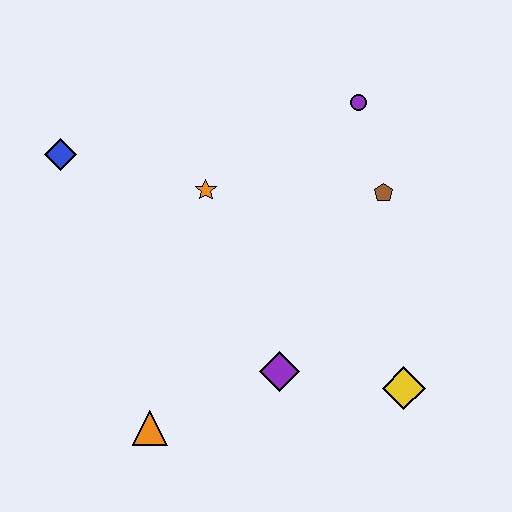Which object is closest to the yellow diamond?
The purple diamond is closest to the yellow diamond.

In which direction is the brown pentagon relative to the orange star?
The brown pentagon is to the right of the orange star.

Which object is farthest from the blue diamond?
The yellow diamond is farthest from the blue diamond.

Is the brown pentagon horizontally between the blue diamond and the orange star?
No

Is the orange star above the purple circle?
No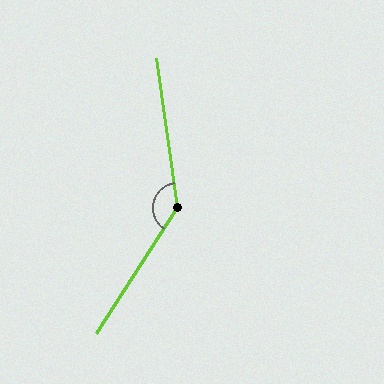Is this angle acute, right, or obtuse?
It is obtuse.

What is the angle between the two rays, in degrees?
Approximately 139 degrees.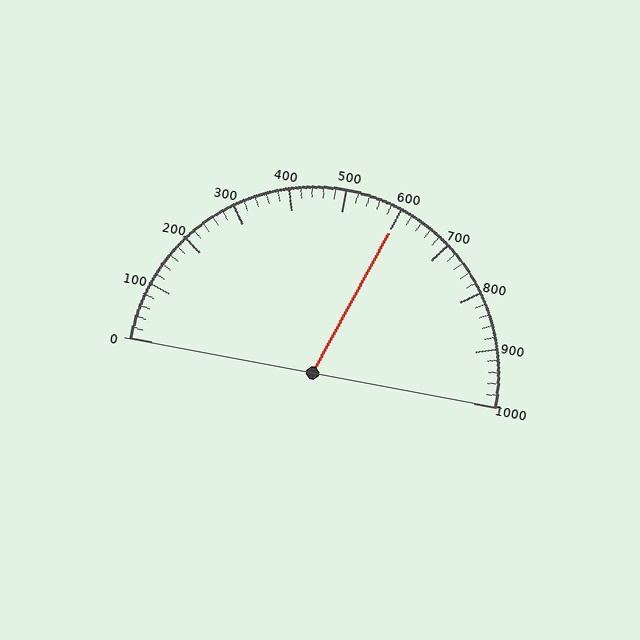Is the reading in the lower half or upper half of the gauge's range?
The reading is in the upper half of the range (0 to 1000).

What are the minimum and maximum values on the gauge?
The gauge ranges from 0 to 1000.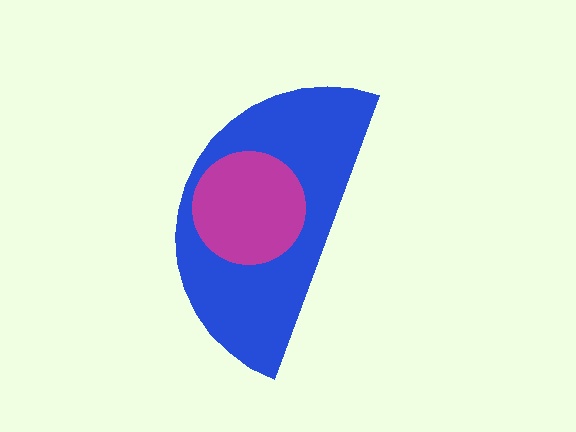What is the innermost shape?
The magenta circle.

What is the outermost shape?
The blue semicircle.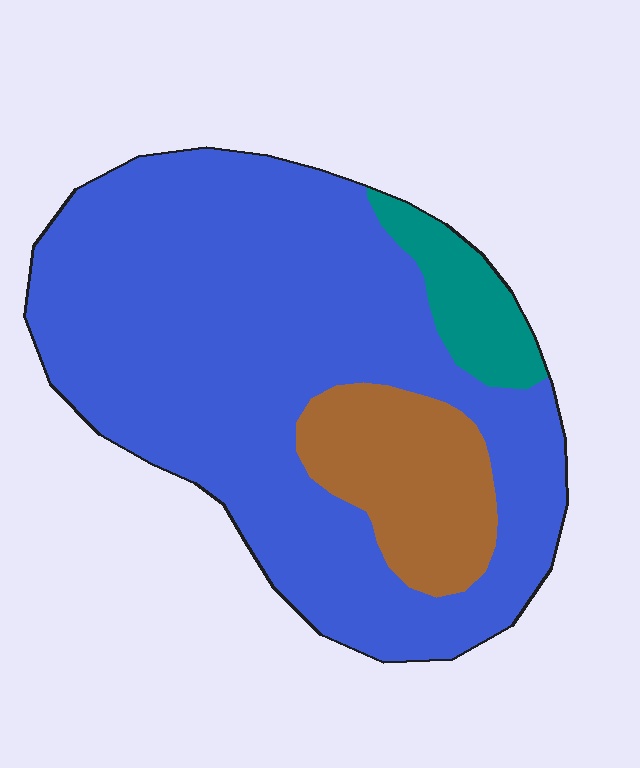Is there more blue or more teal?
Blue.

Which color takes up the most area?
Blue, at roughly 75%.